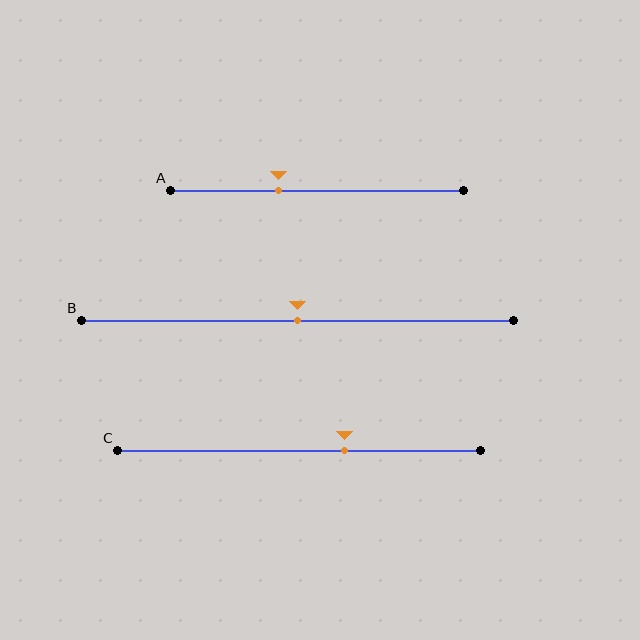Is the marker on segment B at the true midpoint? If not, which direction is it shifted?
Yes, the marker on segment B is at the true midpoint.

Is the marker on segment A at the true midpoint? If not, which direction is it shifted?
No, the marker on segment A is shifted to the left by about 13% of the segment length.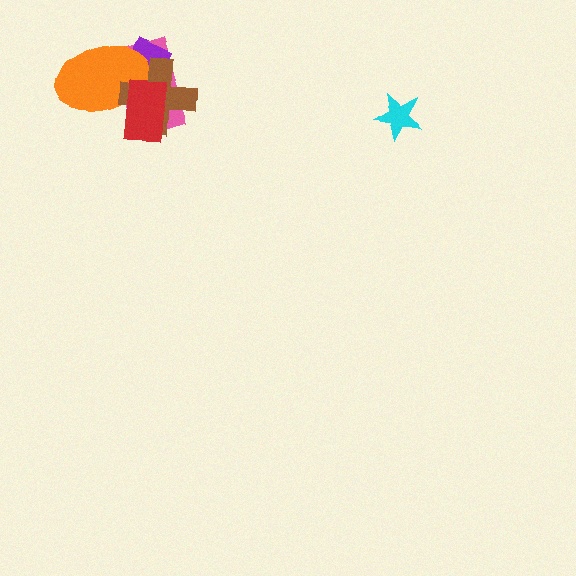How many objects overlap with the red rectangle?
4 objects overlap with the red rectangle.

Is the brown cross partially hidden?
Yes, it is partially covered by another shape.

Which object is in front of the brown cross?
The red rectangle is in front of the brown cross.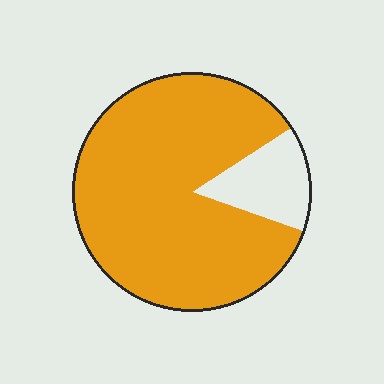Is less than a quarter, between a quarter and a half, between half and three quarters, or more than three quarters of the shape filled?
More than three quarters.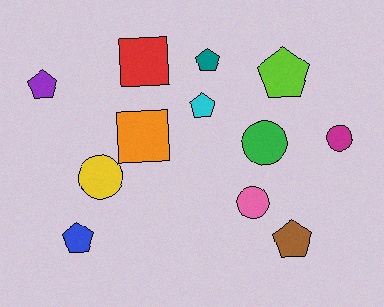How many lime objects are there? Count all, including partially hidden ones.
There is 1 lime object.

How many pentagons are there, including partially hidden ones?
There are 6 pentagons.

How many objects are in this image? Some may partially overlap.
There are 12 objects.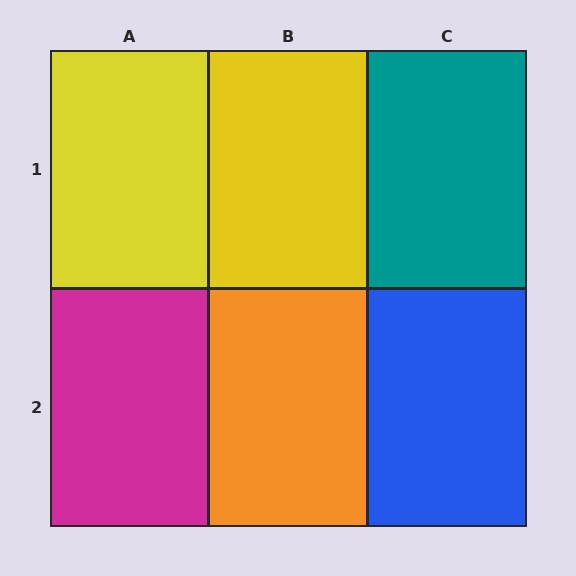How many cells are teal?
1 cell is teal.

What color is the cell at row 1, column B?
Yellow.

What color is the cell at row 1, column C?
Teal.